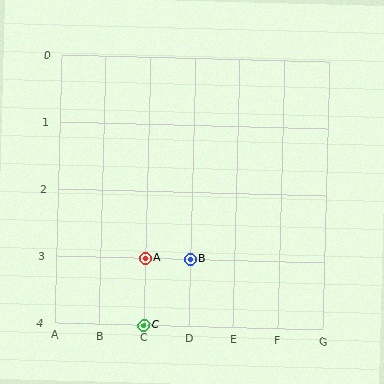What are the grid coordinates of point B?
Point B is at grid coordinates (D, 3).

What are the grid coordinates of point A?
Point A is at grid coordinates (C, 3).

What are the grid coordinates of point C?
Point C is at grid coordinates (C, 4).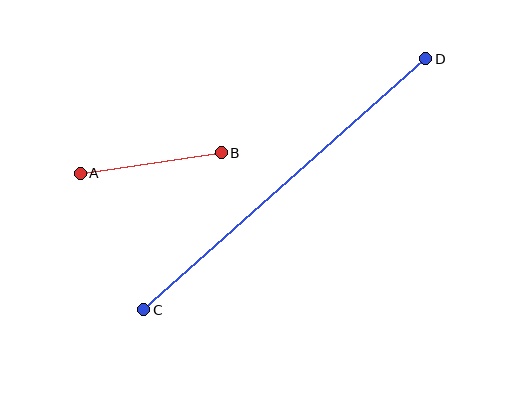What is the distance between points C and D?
The distance is approximately 378 pixels.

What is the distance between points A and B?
The distance is approximately 143 pixels.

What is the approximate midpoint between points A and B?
The midpoint is at approximately (151, 163) pixels.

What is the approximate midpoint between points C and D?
The midpoint is at approximately (285, 184) pixels.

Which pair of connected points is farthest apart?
Points C and D are farthest apart.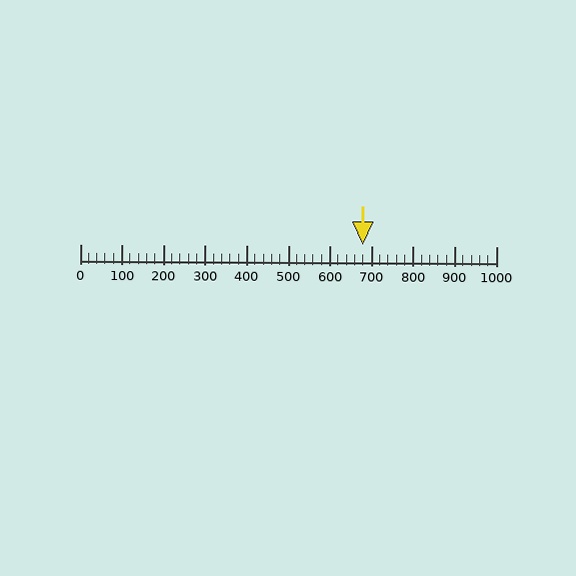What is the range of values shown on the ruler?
The ruler shows values from 0 to 1000.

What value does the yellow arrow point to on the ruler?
The yellow arrow points to approximately 680.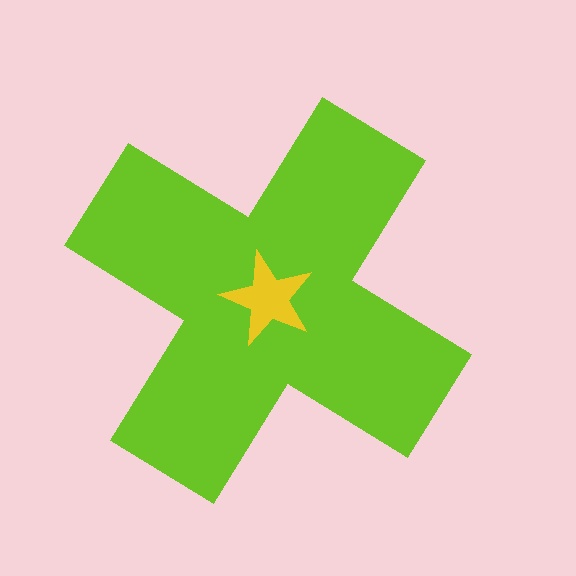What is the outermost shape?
The lime cross.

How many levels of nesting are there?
2.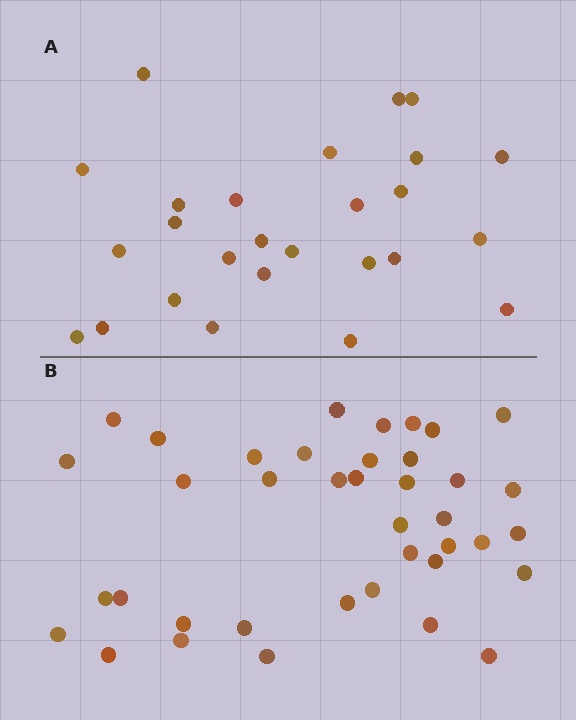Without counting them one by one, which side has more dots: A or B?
Region B (the bottom region) has more dots.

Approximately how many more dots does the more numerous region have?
Region B has approximately 15 more dots than region A.